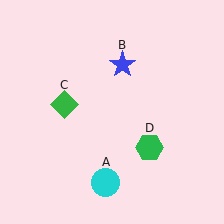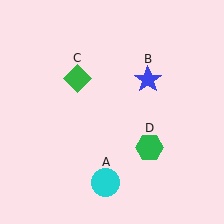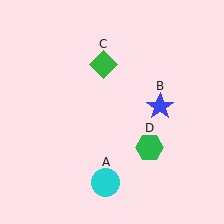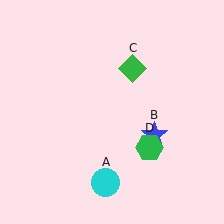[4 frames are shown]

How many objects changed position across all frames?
2 objects changed position: blue star (object B), green diamond (object C).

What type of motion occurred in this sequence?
The blue star (object B), green diamond (object C) rotated clockwise around the center of the scene.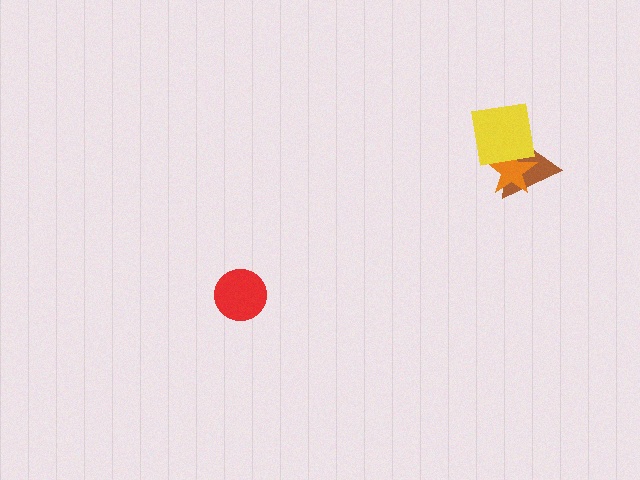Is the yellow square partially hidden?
No, no other shape covers it.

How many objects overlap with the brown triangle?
2 objects overlap with the brown triangle.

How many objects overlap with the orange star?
2 objects overlap with the orange star.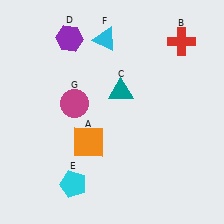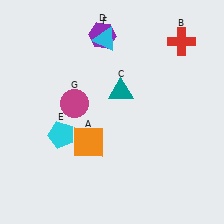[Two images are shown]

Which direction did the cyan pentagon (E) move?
The cyan pentagon (E) moved up.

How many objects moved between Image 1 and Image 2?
2 objects moved between the two images.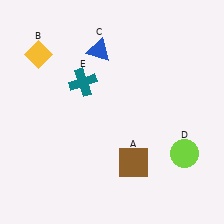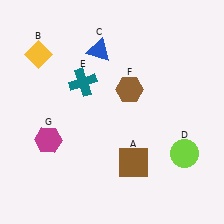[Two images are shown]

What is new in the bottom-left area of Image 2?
A magenta hexagon (G) was added in the bottom-left area of Image 2.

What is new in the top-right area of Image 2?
A brown hexagon (F) was added in the top-right area of Image 2.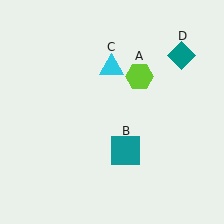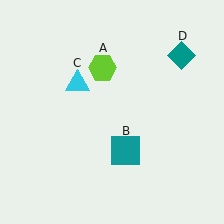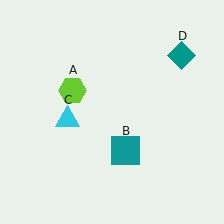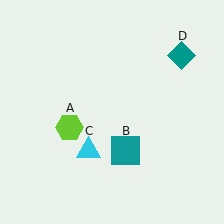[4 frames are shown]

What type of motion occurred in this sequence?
The lime hexagon (object A), cyan triangle (object C) rotated counterclockwise around the center of the scene.